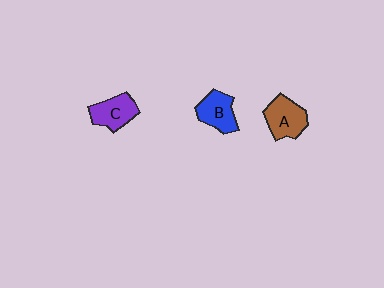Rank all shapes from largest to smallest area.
From largest to smallest: A (brown), B (blue), C (purple).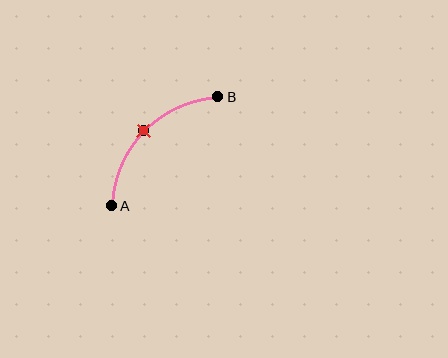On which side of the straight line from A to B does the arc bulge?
The arc bulges above and to the left of the straight line connecting A and B.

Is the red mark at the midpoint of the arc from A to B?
Yes. The red mark lies on the arc at equal arc-length from both A and B — it is the arc midpoint.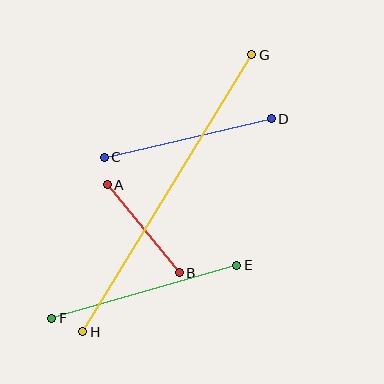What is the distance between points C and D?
The distance is approximately 172 pixels.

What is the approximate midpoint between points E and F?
The midpoint is at approximately (144, 292) pixels.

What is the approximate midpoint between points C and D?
The midpoint is at approximately (188, 138) pixels.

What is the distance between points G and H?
The distance is approximately 324 pixels.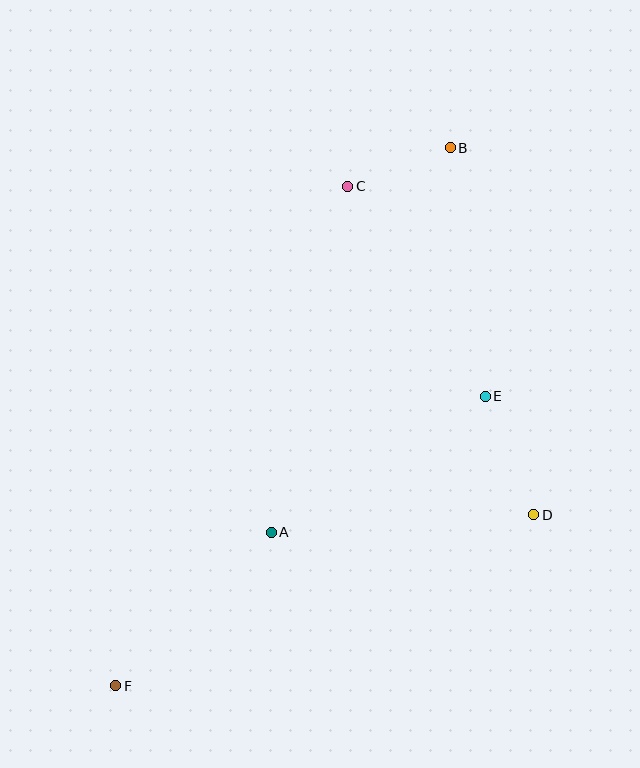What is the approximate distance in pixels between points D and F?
The distance between D and F is approximately 451 pixels.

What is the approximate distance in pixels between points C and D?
The distance between C and D is approximately 377 pixels.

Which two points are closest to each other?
Points B and C are closest to each other.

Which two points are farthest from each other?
Points B and F are farthest from each other.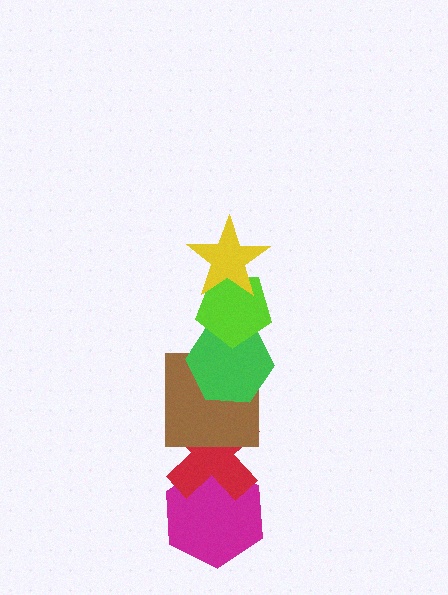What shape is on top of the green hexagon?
The lime pentagon is on top of the green hexagon.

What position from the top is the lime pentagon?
The lime pentagon is 2nd from the top.